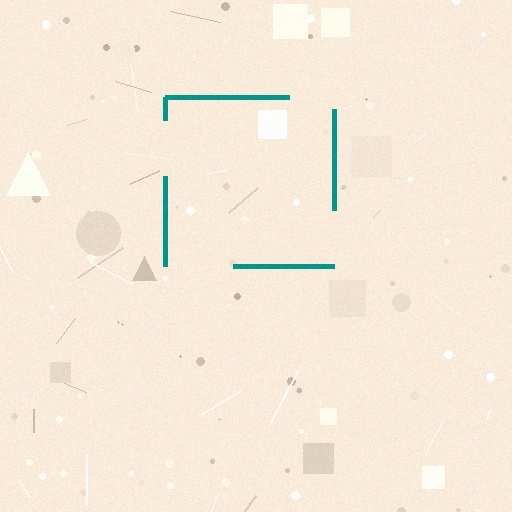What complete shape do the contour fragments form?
The contour fragments form a square.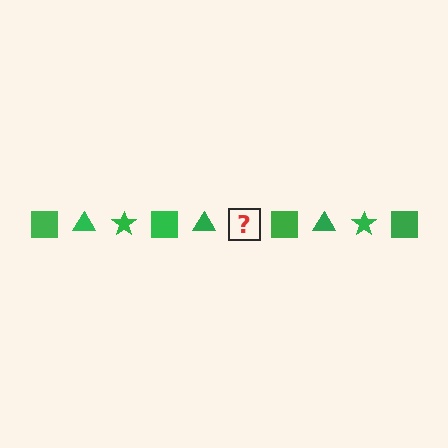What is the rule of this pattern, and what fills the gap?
The rule is that the pattern cycles through square, triangle, star shapes in green. The gap should be filled with a green star.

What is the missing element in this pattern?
The missing element is a green star.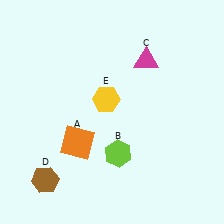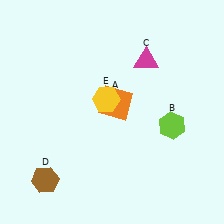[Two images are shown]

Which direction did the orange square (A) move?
The orange square (A) moved up.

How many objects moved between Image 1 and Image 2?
2 objects moved between the two images.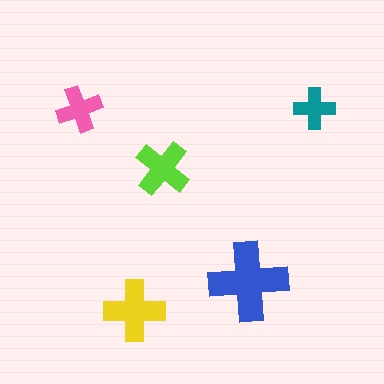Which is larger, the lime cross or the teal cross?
The lime one.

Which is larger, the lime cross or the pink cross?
The lime one.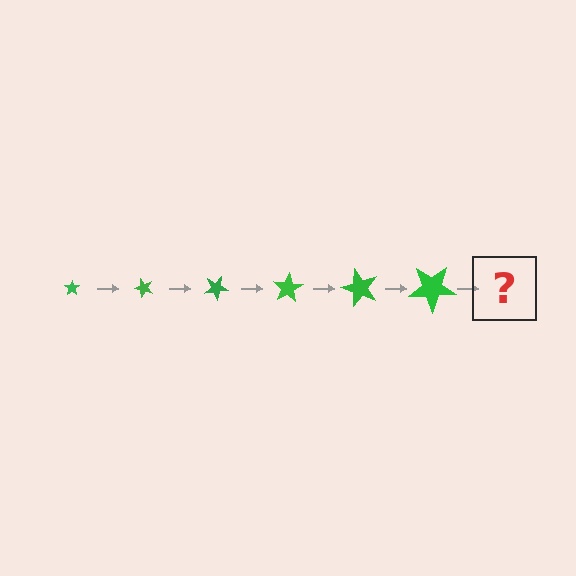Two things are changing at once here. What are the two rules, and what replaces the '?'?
The two rules are that the star grows larger each step and it rotates 50 degrees each step. The '?' should be a star, larger than the previous one and rotated 300 degrees from the start.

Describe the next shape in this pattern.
It should be a star, larger than the previous one and rotated 300 degrees from the start.